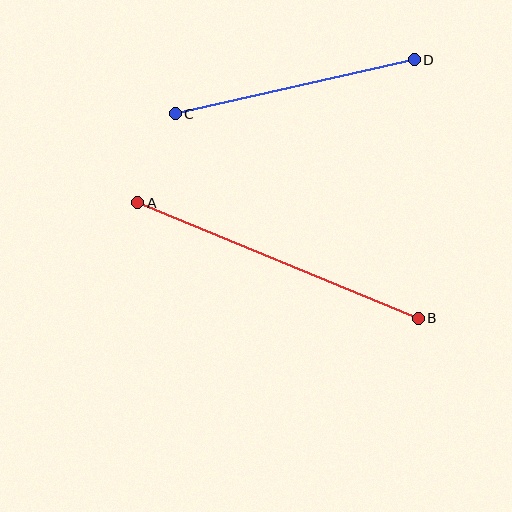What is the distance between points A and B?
The distance is approximately 303 pixels.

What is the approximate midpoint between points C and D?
The midpoint is at approximately (295, 87) pixels.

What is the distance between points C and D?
The distance is approximately 245 pixels.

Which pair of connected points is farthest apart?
Points A and B are farthest apart.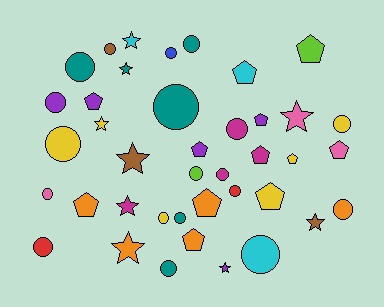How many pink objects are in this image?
There are 3 pink objects.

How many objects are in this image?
There are 40 objects.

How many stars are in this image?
There are 9 stars.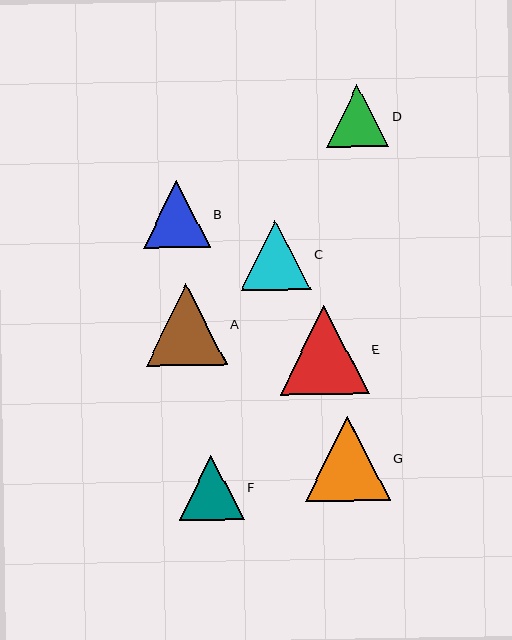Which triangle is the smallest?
Triangle D is the smallest with a size of approximately 62 pixels.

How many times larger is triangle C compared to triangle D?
Triangle C is approximately 1.1 times the size of triangle D.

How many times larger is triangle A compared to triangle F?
Triangle A is approximately 1.3 times the size of triangle F.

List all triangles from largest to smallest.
From largest to smallest: E, G, A, C, B, F, D.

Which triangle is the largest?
Triangle E is the largest with a size of approximately 89 pixels.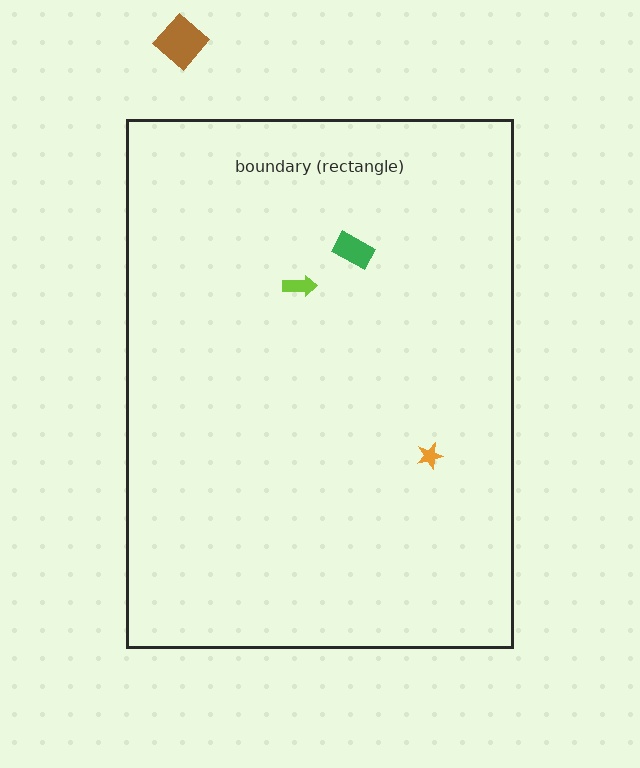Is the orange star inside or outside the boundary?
Inside.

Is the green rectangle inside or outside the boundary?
Inside.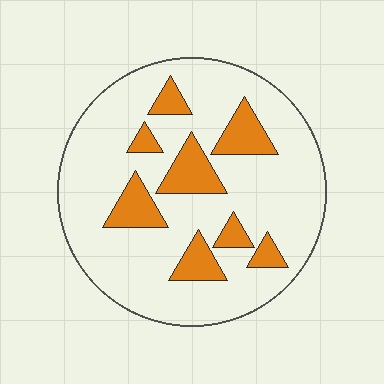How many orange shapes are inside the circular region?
8.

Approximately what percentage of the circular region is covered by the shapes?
Approximately 20%.